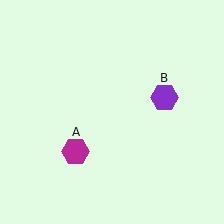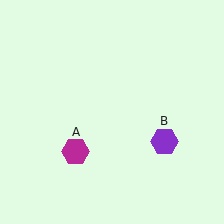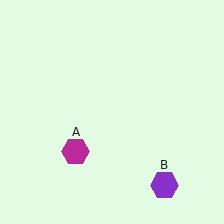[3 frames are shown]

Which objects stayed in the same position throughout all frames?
Magenta hexagon (object A) remained stationary.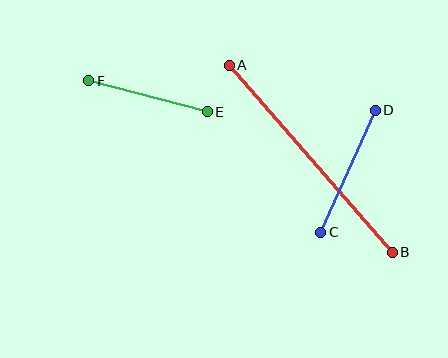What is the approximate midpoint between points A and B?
The midpoint is at approximately (311, 159) pixels.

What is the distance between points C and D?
The distance is approximately 134 pixels.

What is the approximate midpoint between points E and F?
The midpoint is at approximately (148, 96) pixels.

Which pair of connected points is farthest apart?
Points A and B are farthest apart.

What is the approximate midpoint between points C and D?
The midpoint is at approximately (348, 171) pixels.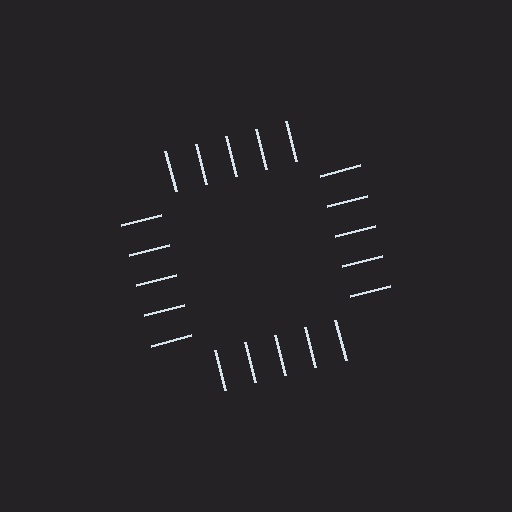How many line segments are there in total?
20 — 5 along each of the 4 edges.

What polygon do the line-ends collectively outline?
An illusory square — the line segments terminate on its edges but no continuous stroke is drawn.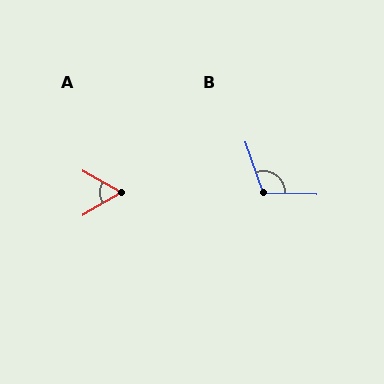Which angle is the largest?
B, at approximately 111 degrees.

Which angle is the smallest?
A, at approximately 59 degrees.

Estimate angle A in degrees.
Approximately 59 degrees.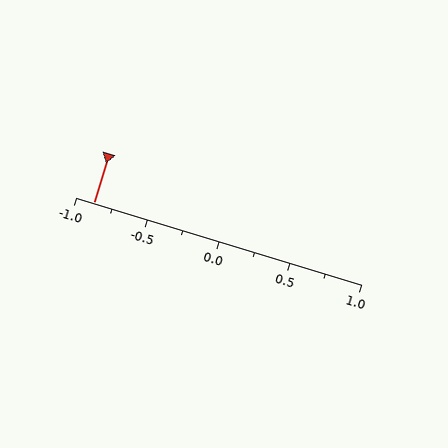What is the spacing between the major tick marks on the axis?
The major ticks are spaced 0.5 apart.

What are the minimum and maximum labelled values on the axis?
The axis runs from -1.0 to 1.0.